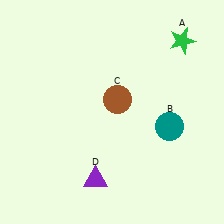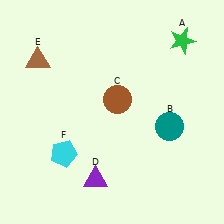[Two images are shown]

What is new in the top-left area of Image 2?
A brown triangle (E) was added in the top-left area of Image 2.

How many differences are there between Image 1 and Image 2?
There are 2 differences between the two images.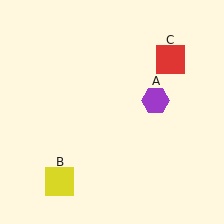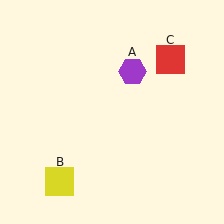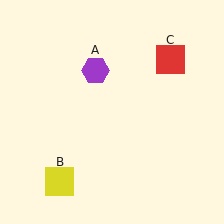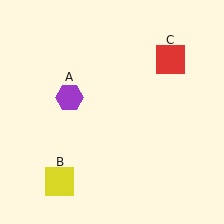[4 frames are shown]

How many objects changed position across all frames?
1 object changed position: purple hexagon (object A).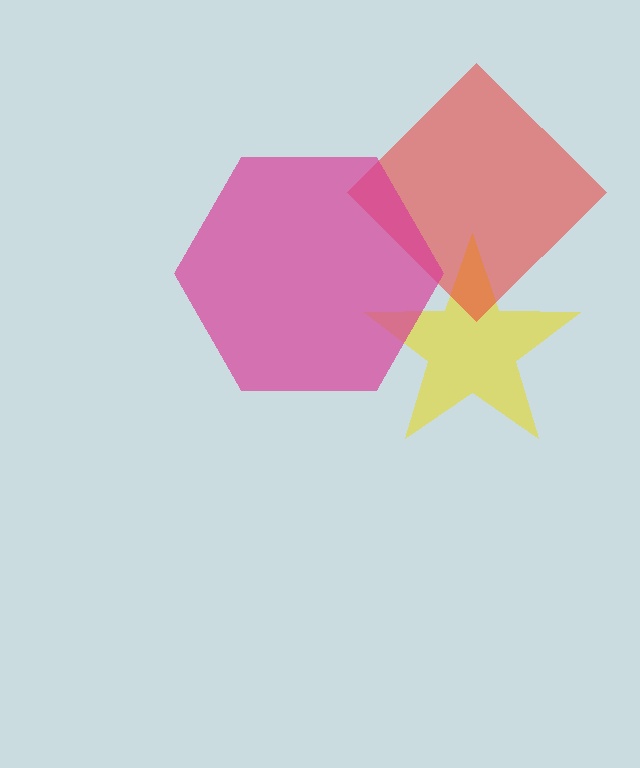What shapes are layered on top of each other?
The layered shapes are: a yellow star, a red diamond, a magenta hexagon.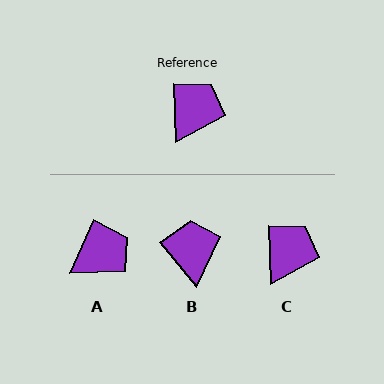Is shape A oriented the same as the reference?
No, it is off by about 26 degrees.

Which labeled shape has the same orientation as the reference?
C.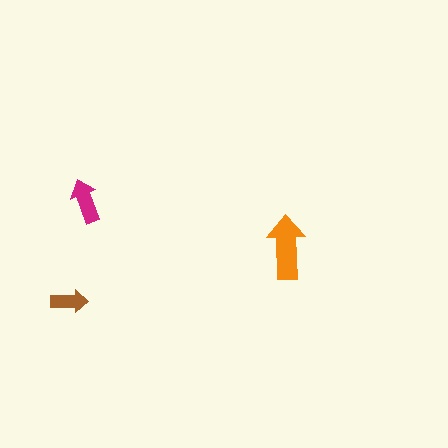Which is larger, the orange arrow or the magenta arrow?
The orange one.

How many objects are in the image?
There are 3 objects in the image.